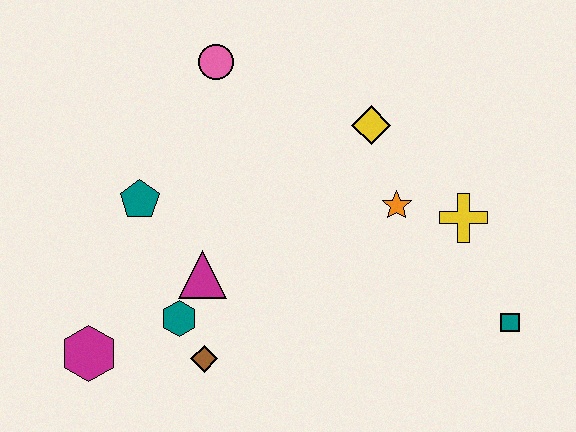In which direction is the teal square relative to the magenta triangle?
The teal square is to the right of the magenta triangle.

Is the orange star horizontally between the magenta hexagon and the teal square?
Yes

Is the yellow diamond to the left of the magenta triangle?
No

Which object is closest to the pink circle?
The teal pentagon is closest to the pink circle.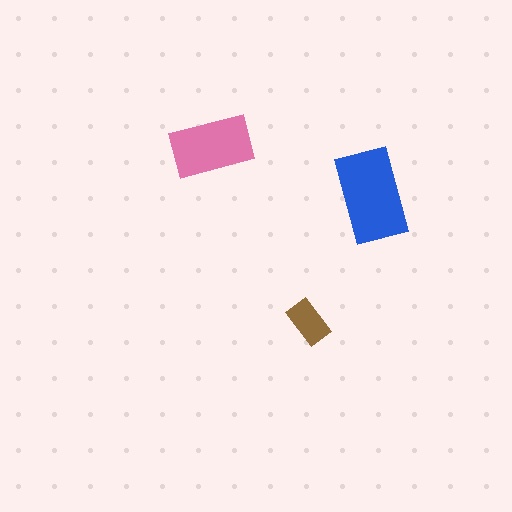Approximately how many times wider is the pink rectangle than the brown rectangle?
About 2 times wider.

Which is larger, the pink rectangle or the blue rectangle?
The blue one.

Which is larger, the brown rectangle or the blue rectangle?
The blue one.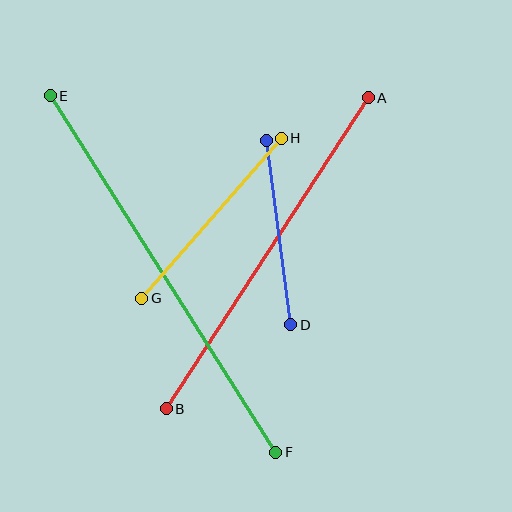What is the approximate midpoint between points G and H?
The midpoint is at approximately (212, 218) pixels.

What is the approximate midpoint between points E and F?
The midpoint is at approximately (163, 274) pixels.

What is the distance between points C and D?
The distance is approximately 186 pixels.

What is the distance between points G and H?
The distance is approximately 212 pixels.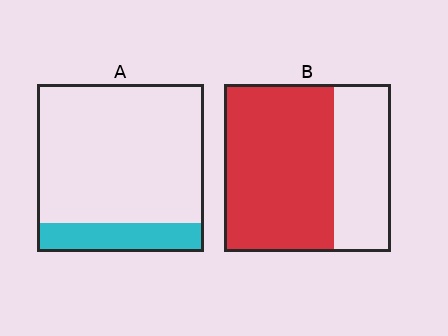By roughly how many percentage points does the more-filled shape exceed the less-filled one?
By roughly 50 percentage points (B over A).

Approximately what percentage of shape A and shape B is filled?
A is approximately 15% and B is approximately 65%.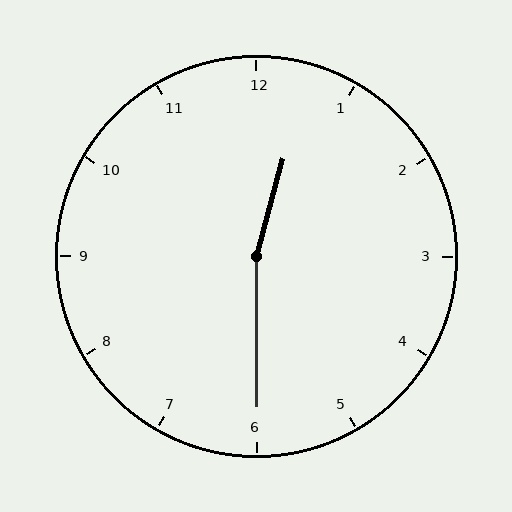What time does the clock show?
12:30.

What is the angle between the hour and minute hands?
Approximately 165 degrees.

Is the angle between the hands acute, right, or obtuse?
It is obtuse.